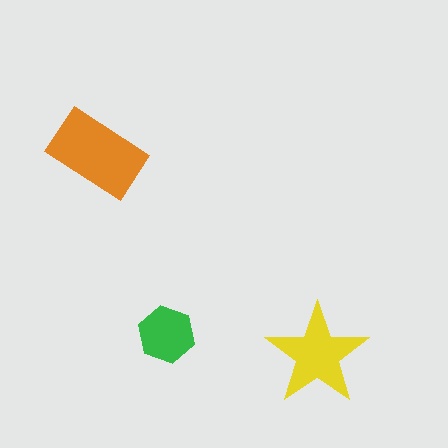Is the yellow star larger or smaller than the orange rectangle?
Smaller.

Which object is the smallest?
The green hexagon.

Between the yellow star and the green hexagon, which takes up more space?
The yellow star.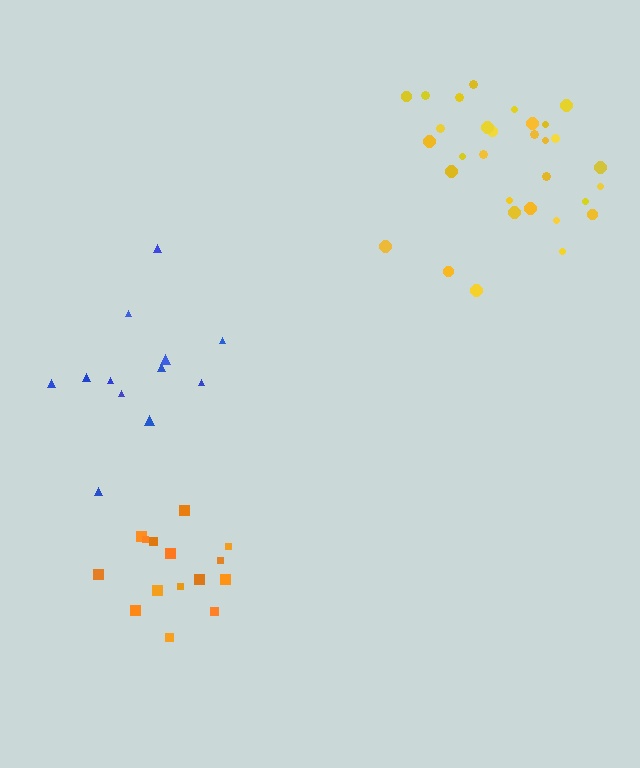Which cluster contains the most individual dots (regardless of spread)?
Yellow (32).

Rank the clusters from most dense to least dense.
orange, yellow, blue.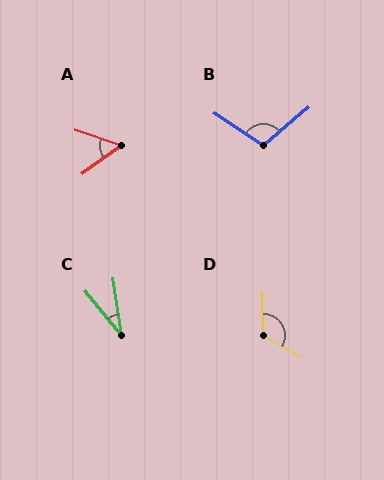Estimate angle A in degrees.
Approximately 54 degrees.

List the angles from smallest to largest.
C (31°), A (54°), B (107°), D (120°).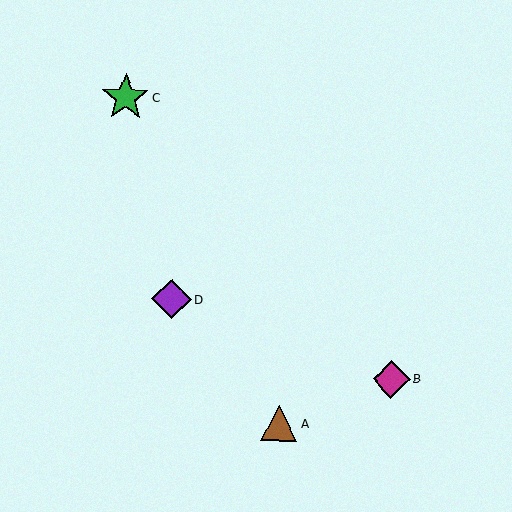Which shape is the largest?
The green star (labeled C) is the largest.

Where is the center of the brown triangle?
The center of the brown triangle is at (279, 423).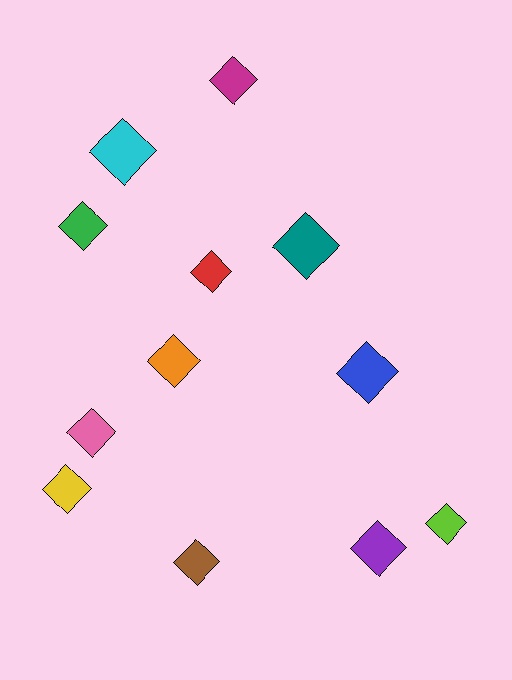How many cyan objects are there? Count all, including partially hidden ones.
There is 1 cyan object.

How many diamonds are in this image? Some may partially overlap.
There are 12 diamonds.